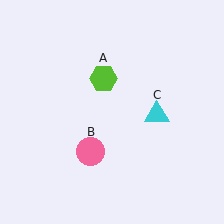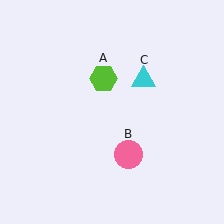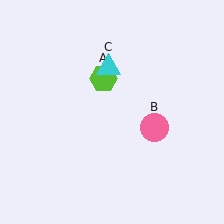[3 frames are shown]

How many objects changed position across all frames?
2 objects changed position: pink circle (object B), cyan triangle (object C).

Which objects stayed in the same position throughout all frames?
Lime hexagon (object A) remained stationary.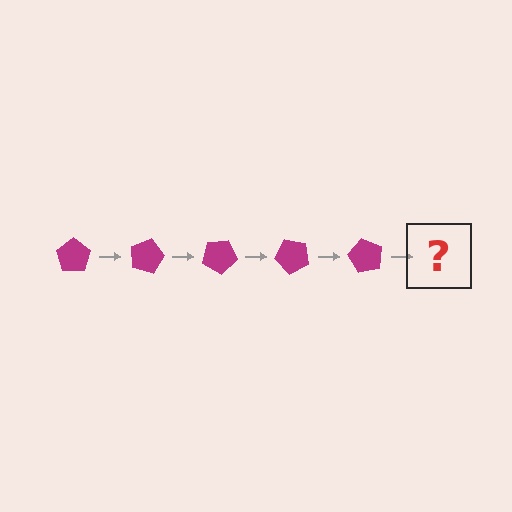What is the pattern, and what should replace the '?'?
The pattern is that the pentagon rotates 15 degrees each step. The '?' should be a magenta pentagon rotated 75 degrees.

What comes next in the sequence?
The next element should be a magenta pentagon rotated 75 degrees.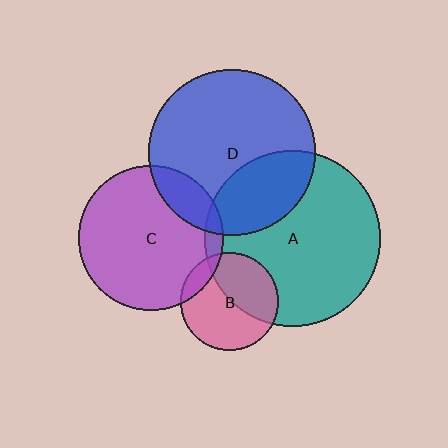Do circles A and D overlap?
Yes.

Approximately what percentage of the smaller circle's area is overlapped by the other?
Approximately 30%.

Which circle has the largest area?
Circle A (teal).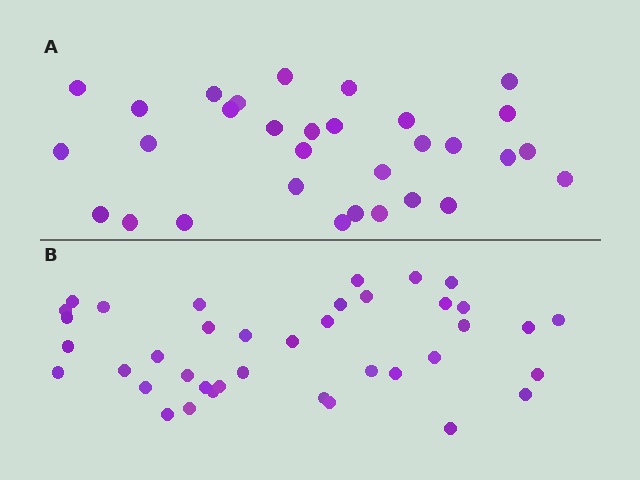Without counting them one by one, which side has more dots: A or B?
Region B (the bottom region) has more dots.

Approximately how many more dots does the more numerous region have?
Region B has roughly 8 or so more dots than region A.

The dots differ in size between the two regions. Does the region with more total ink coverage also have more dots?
No. Region A has more total ink coverage because its dots are larger, but region B actually contains more individual dots. Total area can be misleading — the number of items is what matters here.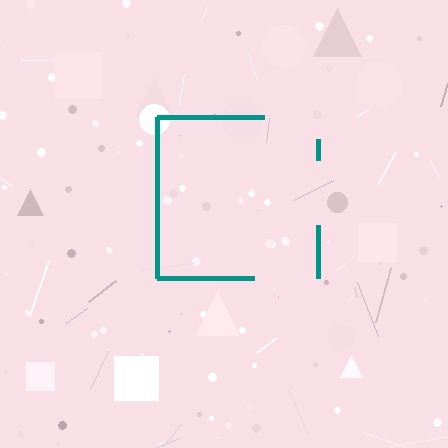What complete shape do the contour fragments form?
The contour fragments form a square.